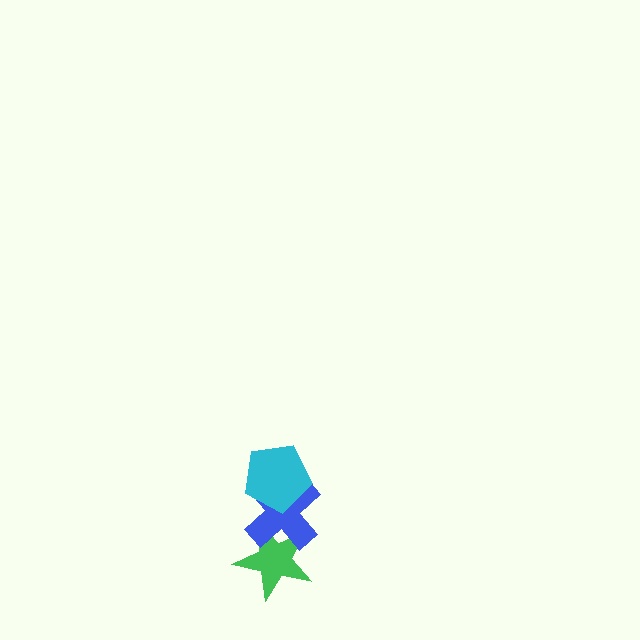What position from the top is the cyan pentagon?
The cyan pentagon is 1st from the top.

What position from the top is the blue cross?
The blue cross is 2nd from the top.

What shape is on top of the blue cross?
The cyan pentagon is on top of the blue cross.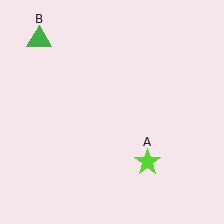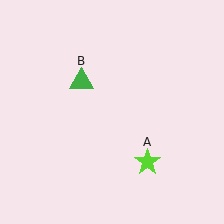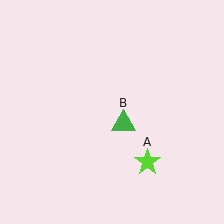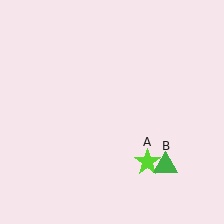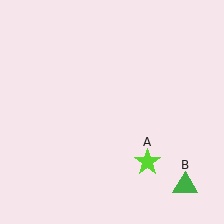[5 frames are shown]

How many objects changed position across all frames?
1 object changed position: green triangle (object B).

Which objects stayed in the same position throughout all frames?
Lime star (object A) remained stationary.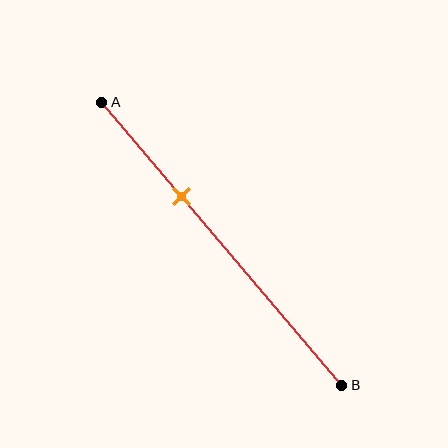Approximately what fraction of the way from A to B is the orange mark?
The orange mark is approximately 35% of the way from A to B.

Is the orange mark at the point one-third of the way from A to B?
Yes, the mark is approximately at the one-third point.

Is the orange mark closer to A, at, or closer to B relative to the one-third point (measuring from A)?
The orange mark is approximately at the one-third point of segment AB.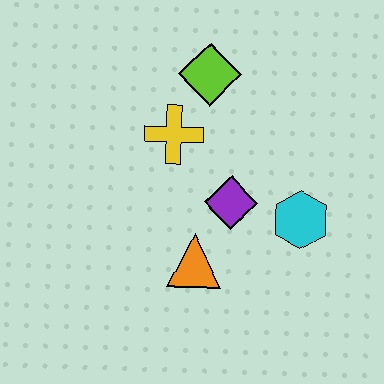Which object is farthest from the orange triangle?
The lime diamond is farthest from the orange triangle.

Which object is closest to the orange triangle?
The purple diamond is closest to the orange triangle.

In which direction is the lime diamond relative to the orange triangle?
The lime diamond is above the orange triangle.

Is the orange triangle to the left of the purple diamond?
Yes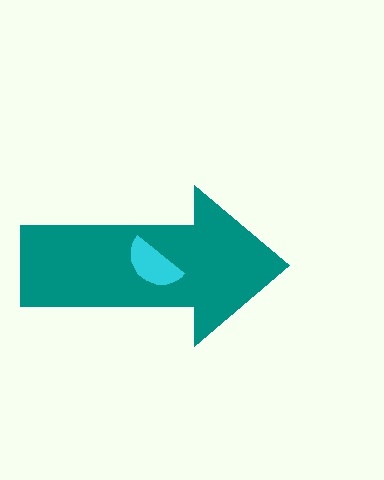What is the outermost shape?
The teal arrow.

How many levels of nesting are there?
2.